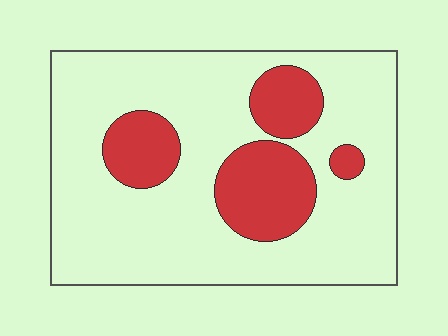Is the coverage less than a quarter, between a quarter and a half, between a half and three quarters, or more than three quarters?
Less than a quarter.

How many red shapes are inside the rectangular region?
4.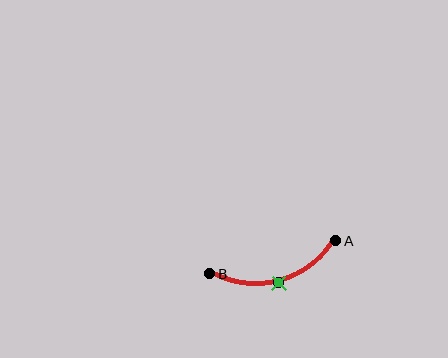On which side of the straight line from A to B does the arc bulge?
The arc bulges below the straight line connecting A and B.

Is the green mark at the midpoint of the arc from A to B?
Yes. The green mark lies on the arc at equal arc-length from both A and B — it is the arc midpoint.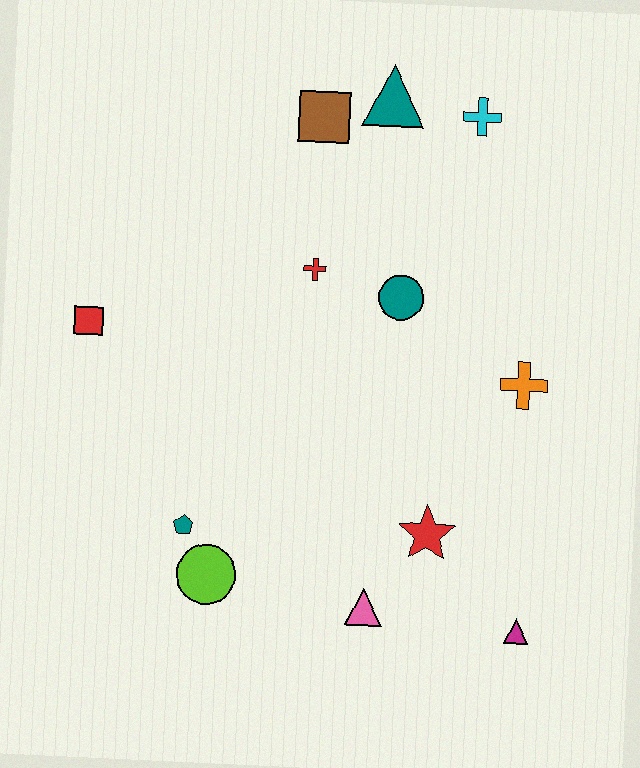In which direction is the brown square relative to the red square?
The brown square is to the right of the red square.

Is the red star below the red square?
Yes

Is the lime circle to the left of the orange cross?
Yes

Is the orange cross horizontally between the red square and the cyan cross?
No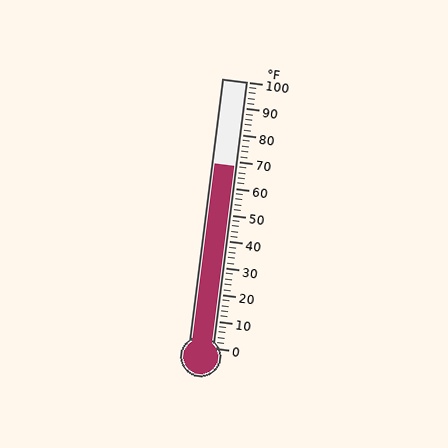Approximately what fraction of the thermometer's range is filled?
The thermometer is filled to approximately 70% of its range.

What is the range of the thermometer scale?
The thermometer scale ranges from 0°F to 100°F.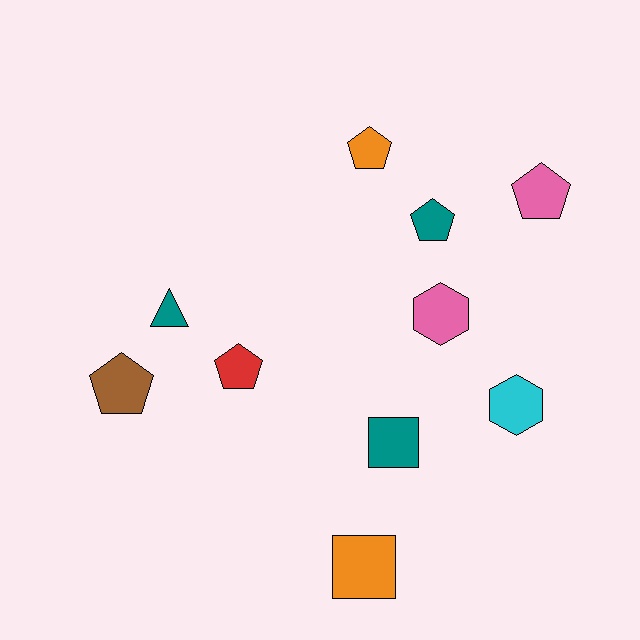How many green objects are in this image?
There are no green objects.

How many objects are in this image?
There are 10 objects.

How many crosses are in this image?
There are no crosses.